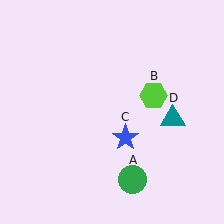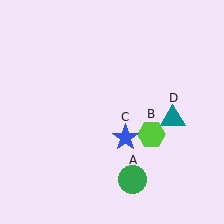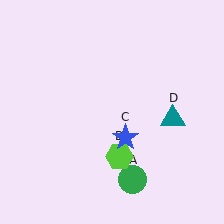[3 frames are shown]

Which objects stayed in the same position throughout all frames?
Green circle (object A) and blue star (object C) and teal triangle (object D) remained stationary.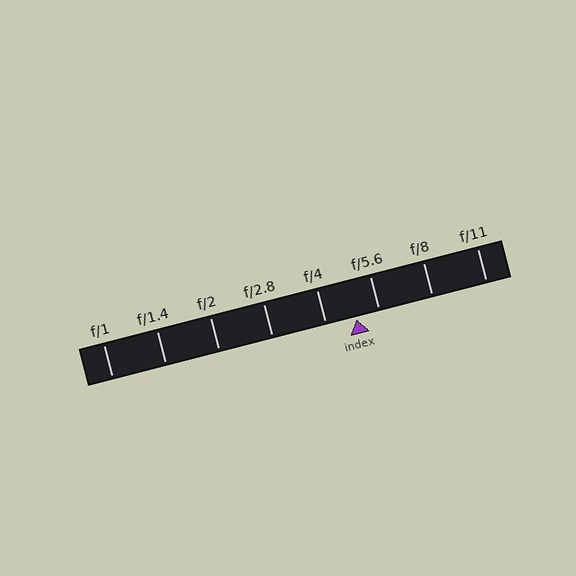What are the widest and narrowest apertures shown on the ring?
The widest aperture shown is f/1 and the narrowest is f/11.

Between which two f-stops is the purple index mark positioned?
The index mark is between f/4 and f/5.6.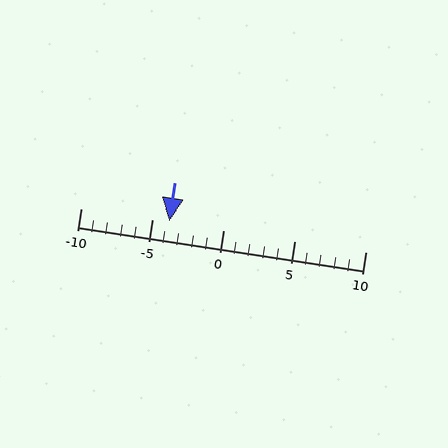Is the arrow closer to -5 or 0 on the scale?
The arrow is closer to -5.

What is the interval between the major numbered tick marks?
The major tick marks are spaced 5 units apart.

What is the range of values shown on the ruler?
The ruler shows values from -10 to 10.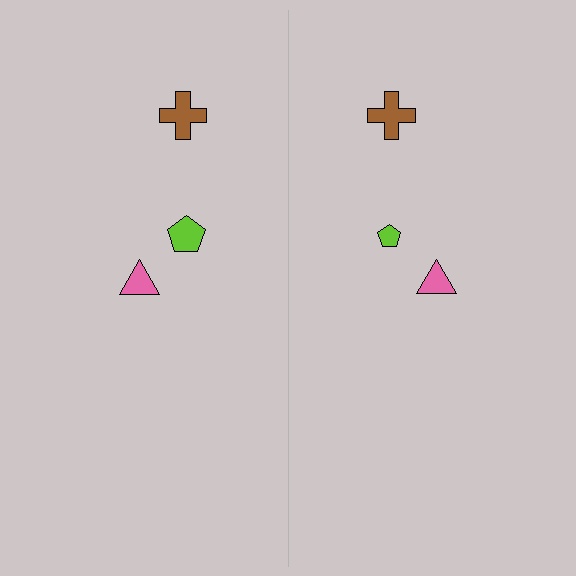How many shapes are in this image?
There are 6 shapes in this image.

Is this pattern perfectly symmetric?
No, the pattern is not perfectly symmetric. The lime pentagon on the right side has a different size than its mirror counterpart.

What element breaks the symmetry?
The lime pentagon on the right side has a different size than its mirror counterpart.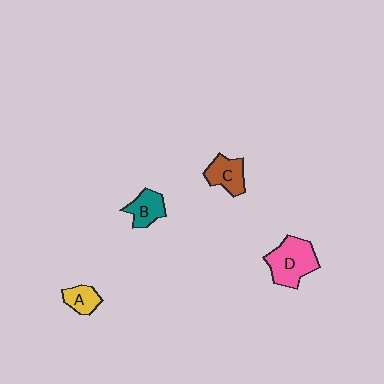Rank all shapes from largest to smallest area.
From largest to smallest: D (pink), C (brown), B (teal), A (yellow).